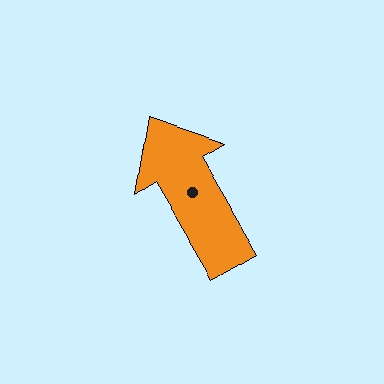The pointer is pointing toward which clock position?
Roughly 11 o'clock.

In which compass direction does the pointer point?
Northwest.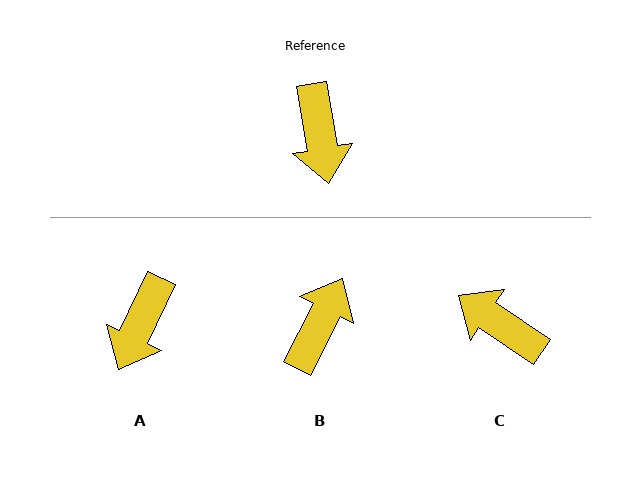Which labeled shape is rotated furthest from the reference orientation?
B, about 143 degrees away.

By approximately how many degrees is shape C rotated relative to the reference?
Approximately 134 degrees clockwise.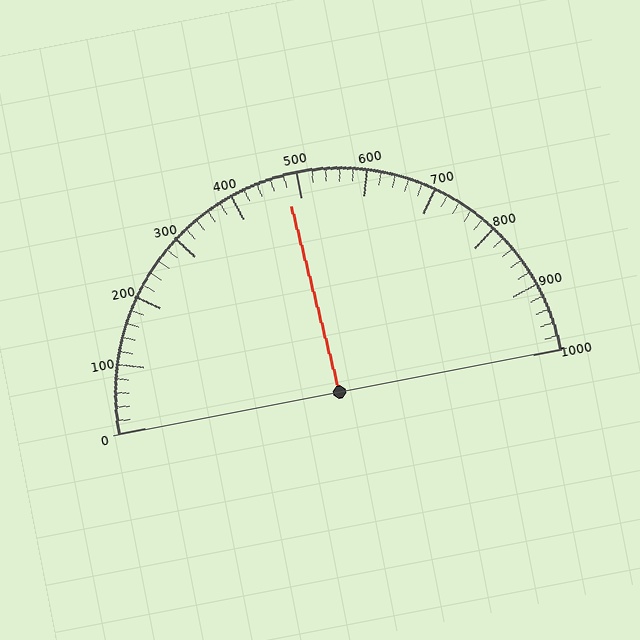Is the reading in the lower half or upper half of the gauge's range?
The reading is in the lower half of the range (0 to 1000).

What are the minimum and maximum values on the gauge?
The gauge ranges from 0 to 1000.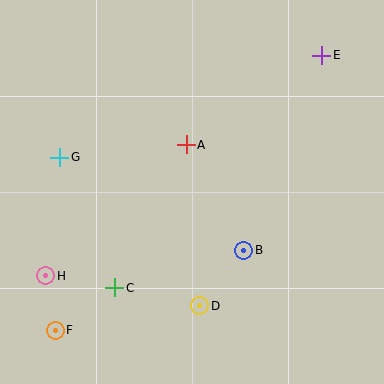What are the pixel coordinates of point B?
Point B is at (244, 250).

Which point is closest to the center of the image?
Point A at (186, 145) is closest to the center.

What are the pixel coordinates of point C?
Point C is at (115, 288).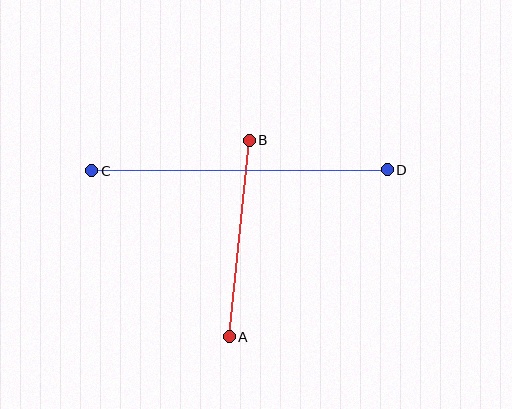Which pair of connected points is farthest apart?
Points C and D are farthest apart.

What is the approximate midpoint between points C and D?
The midpoint is at approximately (239, 170) pixels.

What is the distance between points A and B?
The distance is approximately 198 pixels.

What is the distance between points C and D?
The distance is approximately 295 pixels.